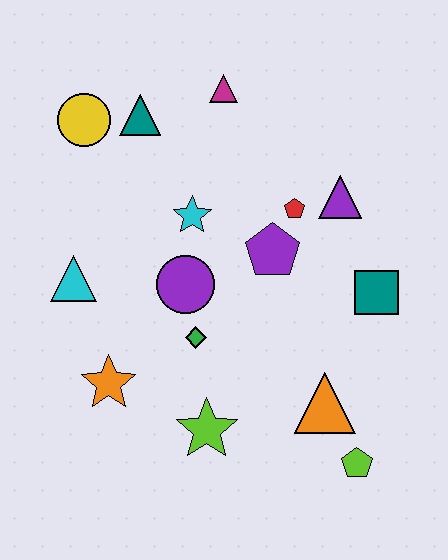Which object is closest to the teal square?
The purple triangle is closest to the teal square.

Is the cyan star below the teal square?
No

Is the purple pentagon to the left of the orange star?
No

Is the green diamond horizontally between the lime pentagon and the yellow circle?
Yes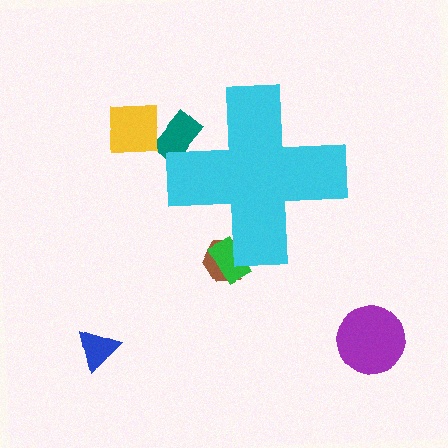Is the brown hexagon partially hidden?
Yes, the brown hexagon is partially hidden behind the cyan cross.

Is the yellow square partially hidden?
No, the yellow square is fully visible.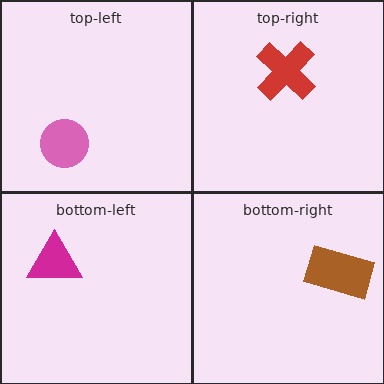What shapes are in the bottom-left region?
The magenta triangle.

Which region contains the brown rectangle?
The bottom-right region.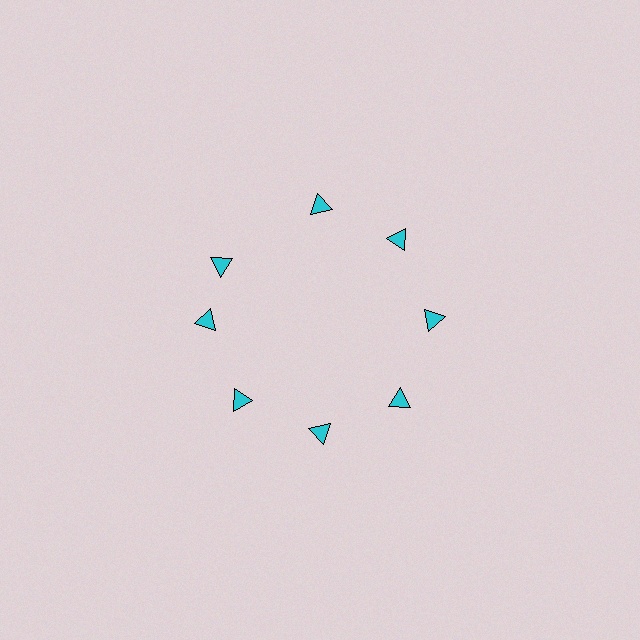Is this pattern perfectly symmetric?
No. The 8 cyan triangles are arranged in a ring, but one element near the 10 o'clock position is rotated out of alignment along the ring, breaking the 8-fold rotational symmetry.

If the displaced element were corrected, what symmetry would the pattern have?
It would have 8-fold rotational symmetry — the pattern would map onto itself every 45 degrees.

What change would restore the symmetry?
The symmetry would be restored by rotating it back into even spacing with its neighbors so that all 8 triangles sit at equal angles and equal distance from the center.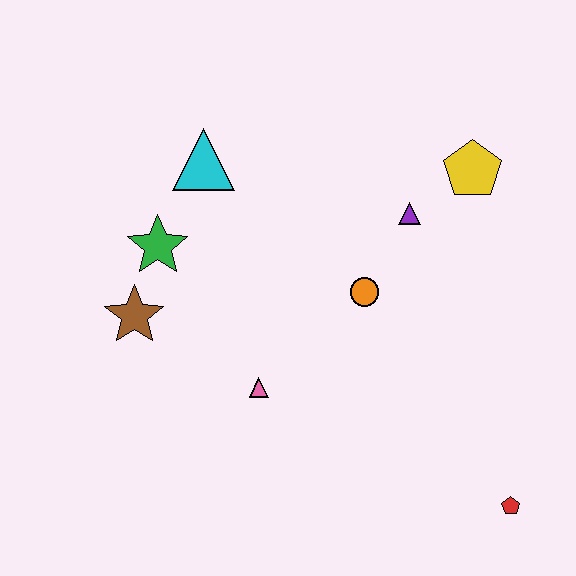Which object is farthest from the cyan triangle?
The red pentagon is farthest from the cyan triangle.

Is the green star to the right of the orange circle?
No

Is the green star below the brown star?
No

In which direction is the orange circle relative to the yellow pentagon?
The orange circle is below the yellow pentagon.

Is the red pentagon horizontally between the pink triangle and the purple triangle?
No